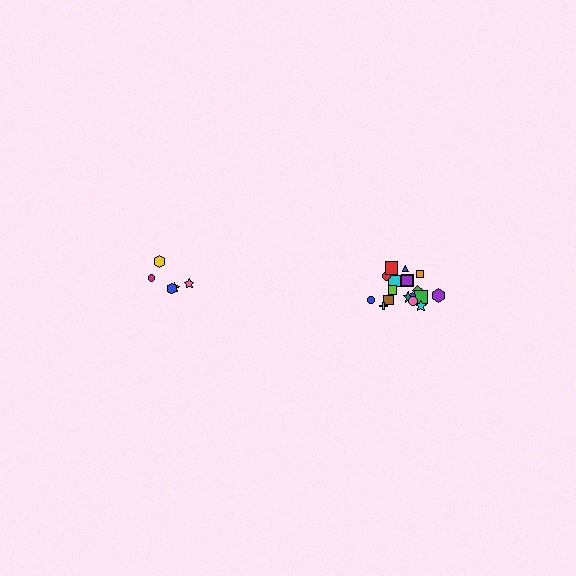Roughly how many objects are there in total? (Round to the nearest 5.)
Roughly 25 objects in total.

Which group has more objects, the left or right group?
The right group.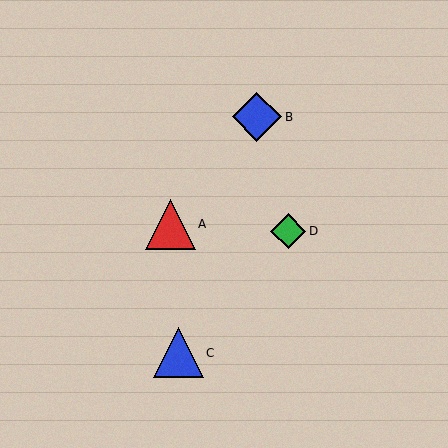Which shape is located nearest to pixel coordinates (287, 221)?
The green diamond (labeled D) at (288, 231) is nearest to that location.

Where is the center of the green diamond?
The center of the green diamond is at (288, 231).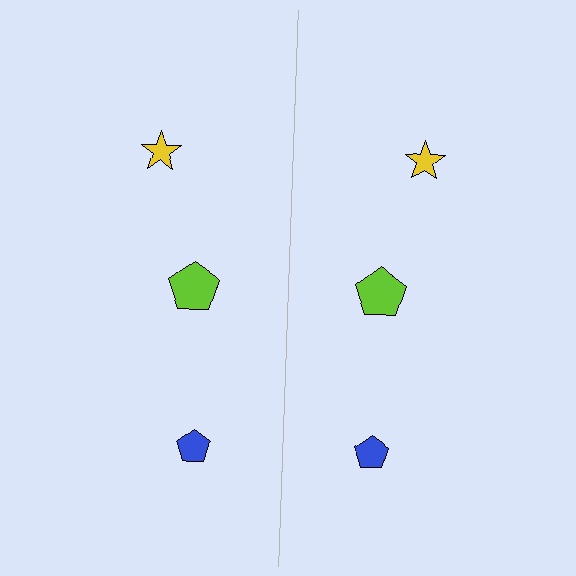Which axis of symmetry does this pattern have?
The pattern has a vertical axis of symmetry running through the center of the image.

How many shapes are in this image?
There are 6 shapes in this image.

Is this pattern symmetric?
Yes, this pattern has bilateral (reflection) symmetry.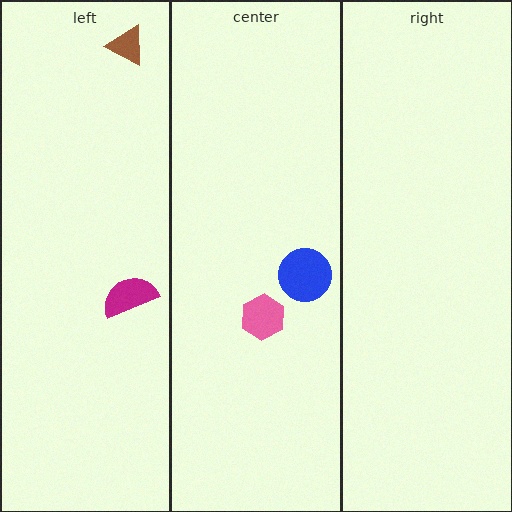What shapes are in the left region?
The brown triangle, the magenta semicircle.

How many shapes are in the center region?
2.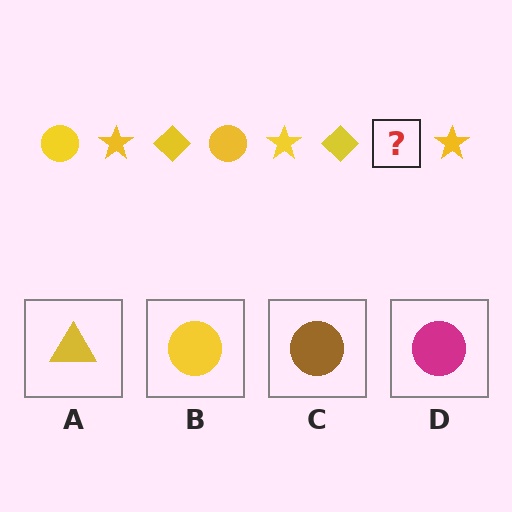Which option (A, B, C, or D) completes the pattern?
B.